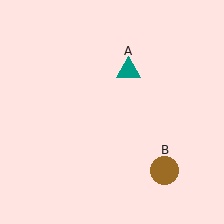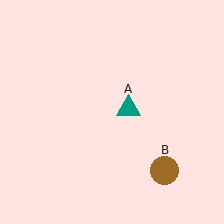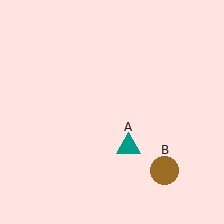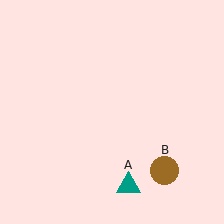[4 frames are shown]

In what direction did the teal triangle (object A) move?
The teal triangle (object A) moved down.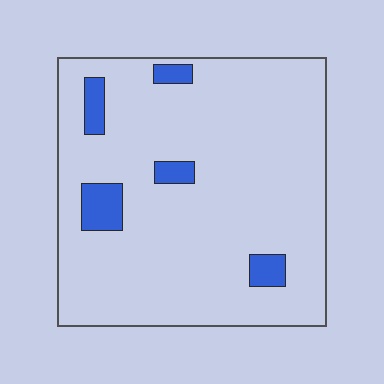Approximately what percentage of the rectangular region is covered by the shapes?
Approximately 10%.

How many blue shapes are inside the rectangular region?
5.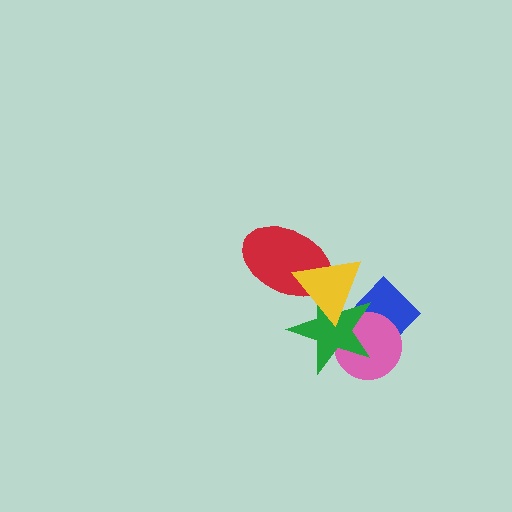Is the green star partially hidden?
Yes, it is partially covered by another shape.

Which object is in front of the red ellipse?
The yellow triangle is in front of the red ellipse.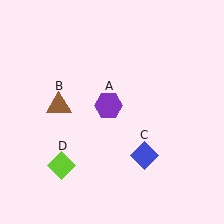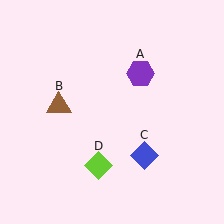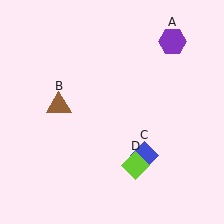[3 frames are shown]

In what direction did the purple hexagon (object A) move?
The purple hexagon (object A) moved up and to the right.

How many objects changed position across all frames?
2 objects changed position: purple hexagon (object A), lime diamond (object D).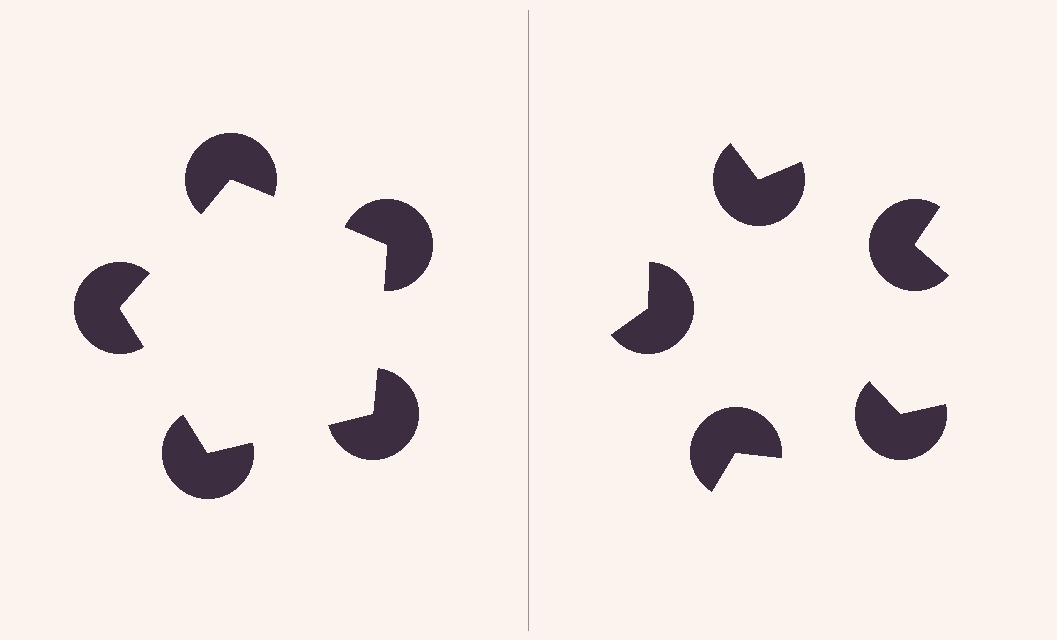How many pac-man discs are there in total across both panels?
10 — 5 on each side.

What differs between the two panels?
The pac-man discs are positioned identically on both sides; only the wedge orientations differ. On the left they align to a pentagon; on the right they are misaligned.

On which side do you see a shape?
An illusory pentagon appears on the left side. On the right side the wedge cuts are rotated, so no coherent shape forms.